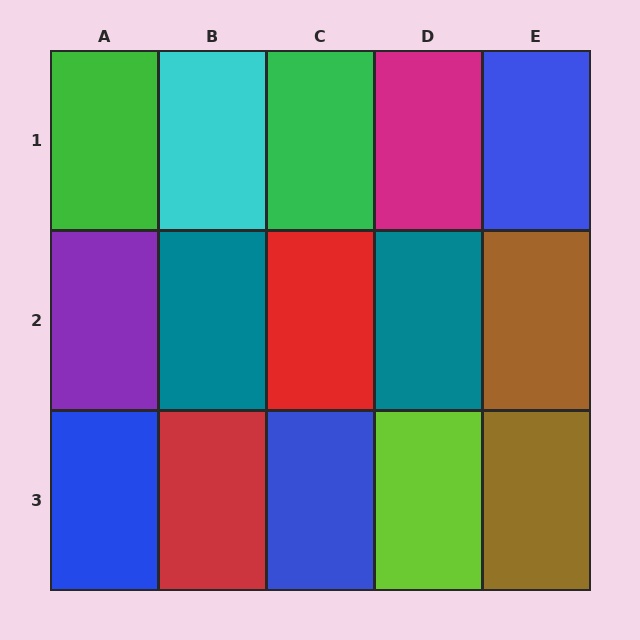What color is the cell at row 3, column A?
Blue.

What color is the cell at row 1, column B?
Cyan.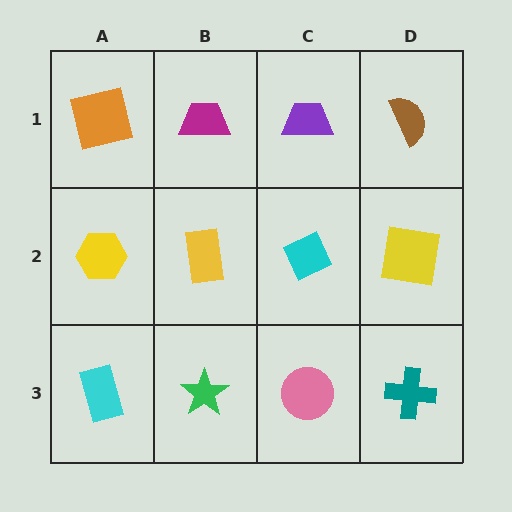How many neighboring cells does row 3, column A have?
2.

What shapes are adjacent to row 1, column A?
A yellow hexagon (row 2, column A), a magenta trapezoid (row 1, column B).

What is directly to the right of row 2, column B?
A cyan diamond.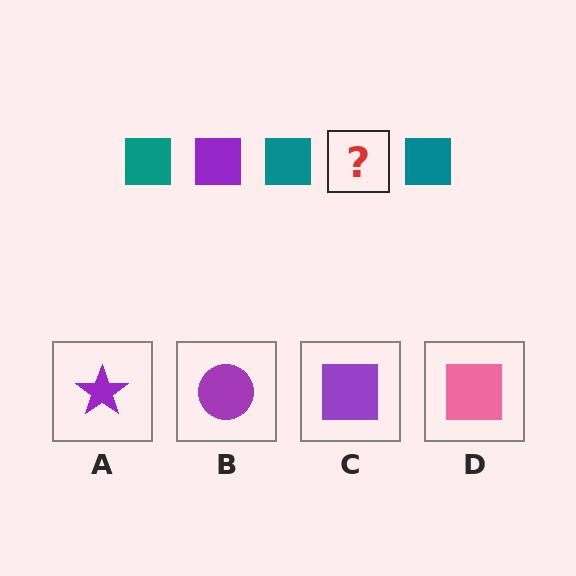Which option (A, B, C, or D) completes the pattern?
C.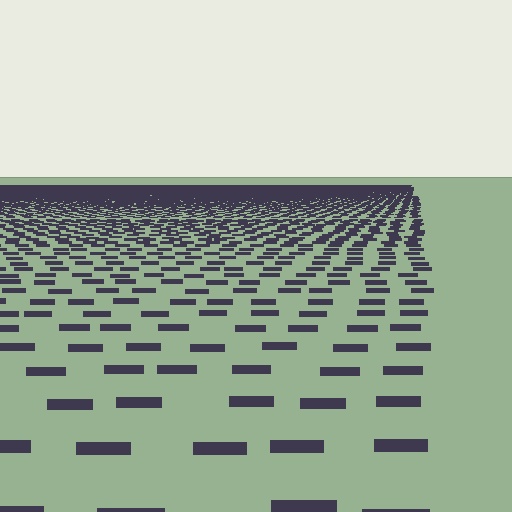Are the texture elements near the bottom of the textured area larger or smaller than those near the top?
Larger. Near the bottom, elements are closer to the viewer and appear at a bigger on-screen size.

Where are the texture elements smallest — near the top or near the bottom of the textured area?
Near the top.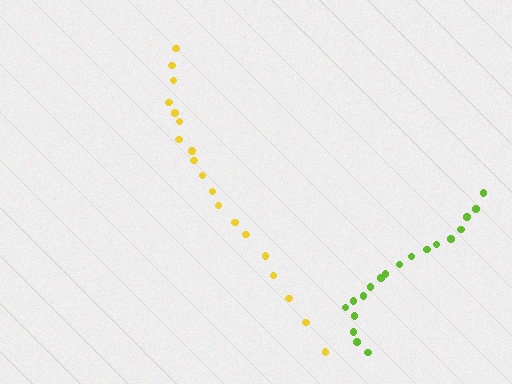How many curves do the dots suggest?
There are 2 distinct paths.